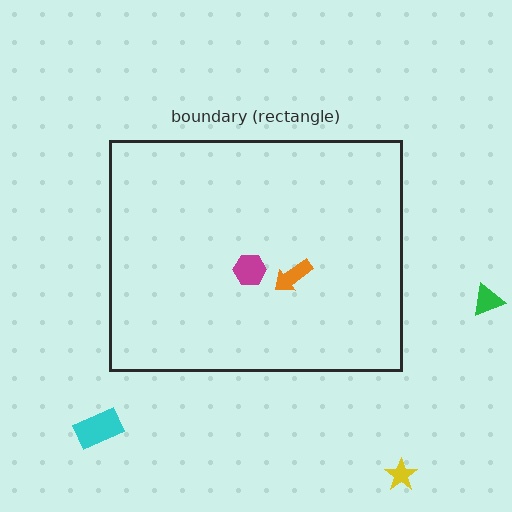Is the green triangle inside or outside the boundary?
Outside.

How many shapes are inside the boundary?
2 inside, 3 outside.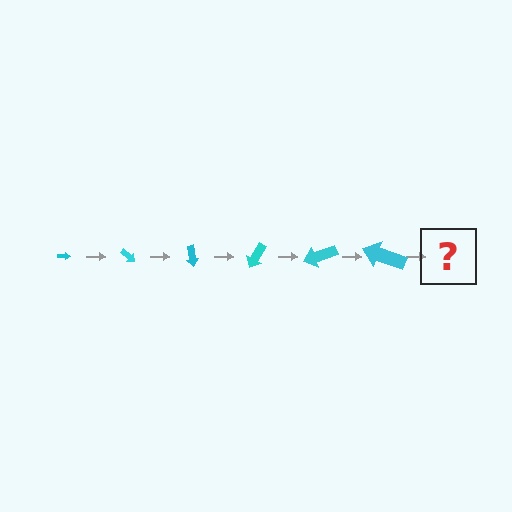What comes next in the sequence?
The next element should be an arrow, larger than the previous one and rotated 240 degrees from the start.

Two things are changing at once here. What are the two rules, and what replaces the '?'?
The two rules are that the arrow grows larger each step and it rotates 40 degrees each step. The '?' should be an arrow, larger than the previous one and rotated 240 degrees from the start.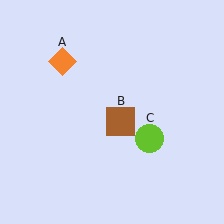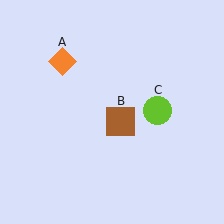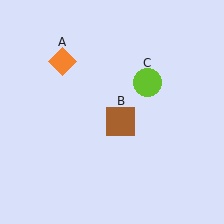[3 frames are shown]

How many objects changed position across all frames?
1 object changed position: lime circle (object C).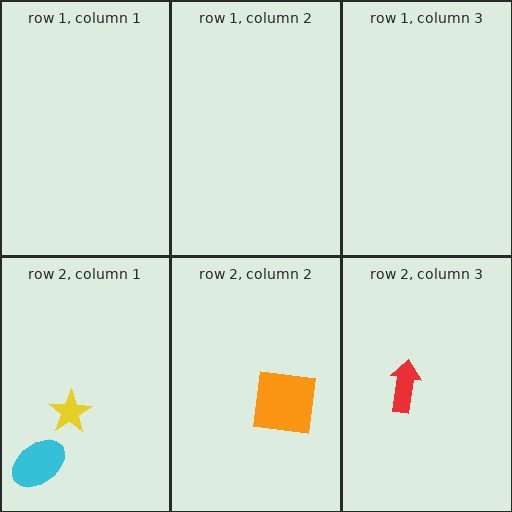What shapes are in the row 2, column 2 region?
The orange square.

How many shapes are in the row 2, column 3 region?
1.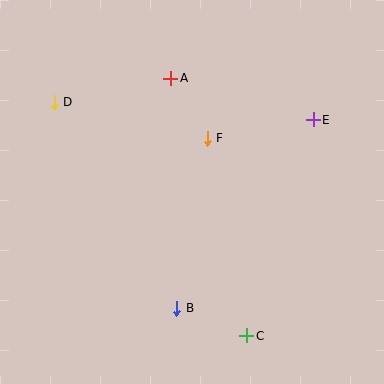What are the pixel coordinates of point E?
Point E is at (313, 120).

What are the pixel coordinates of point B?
Point B is at (177, 308).